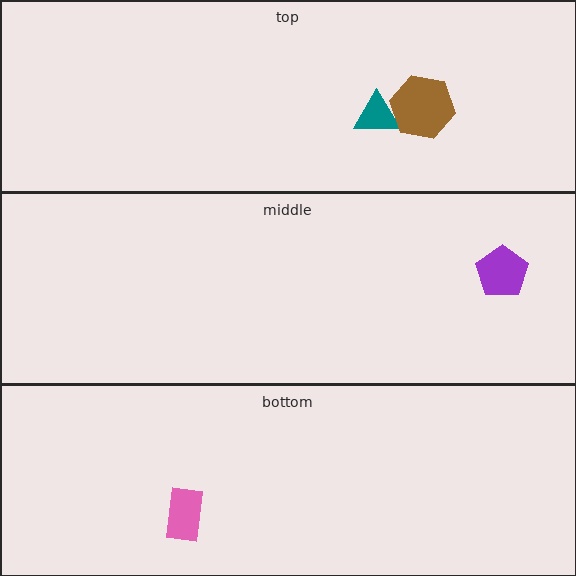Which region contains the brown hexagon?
The top region.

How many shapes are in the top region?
2.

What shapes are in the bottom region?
The pink rectangle.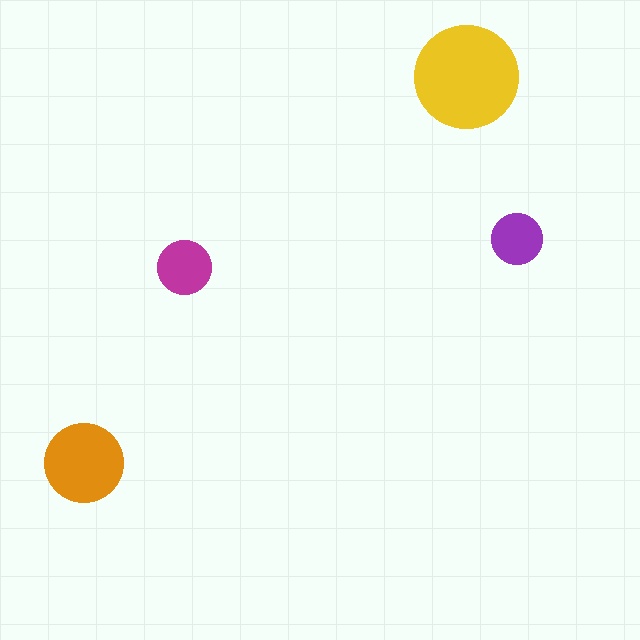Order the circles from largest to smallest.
the yellow one, the orange one, the magenta one, the purple one.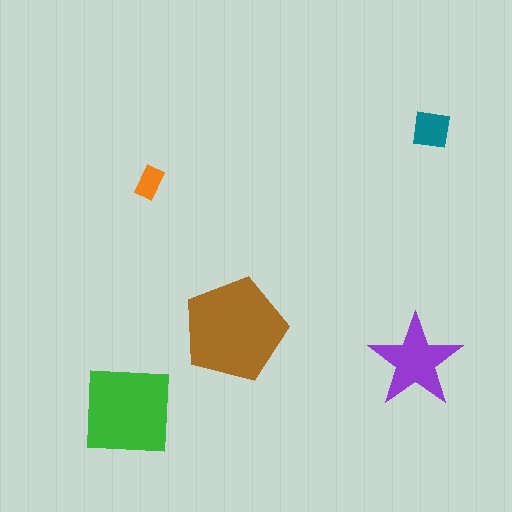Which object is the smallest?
The orange rectangle.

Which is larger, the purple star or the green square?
The green square.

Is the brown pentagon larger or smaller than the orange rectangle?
Larger.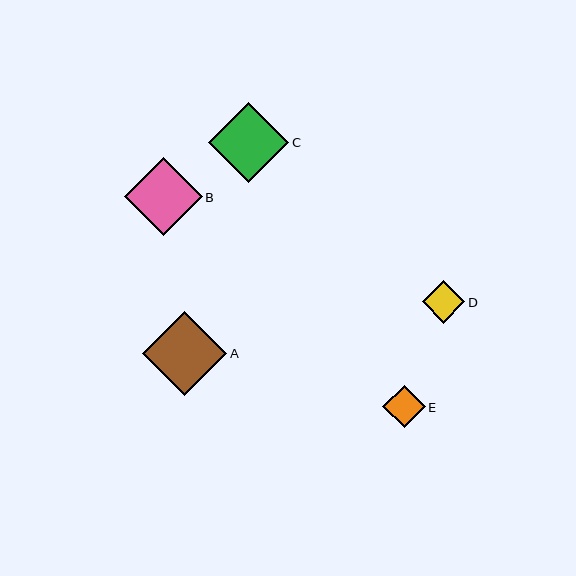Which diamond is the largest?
Diamond A is the largest with a size of approximately 84 pixels.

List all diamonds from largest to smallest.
From largest to smallest: A, C, B, D, E.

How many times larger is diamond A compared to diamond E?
Diamond A is approximately 2.0 times the size of diamond E.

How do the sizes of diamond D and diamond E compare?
Diamond D and diamond E are approximately the same size.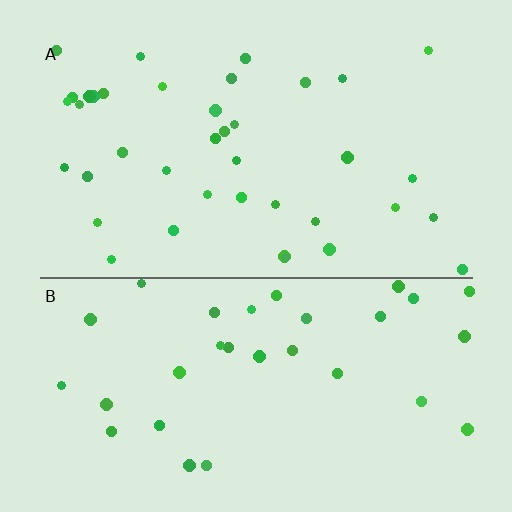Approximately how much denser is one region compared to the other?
Approximately 1.2× — region A over region B.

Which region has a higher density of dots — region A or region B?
A (the top).